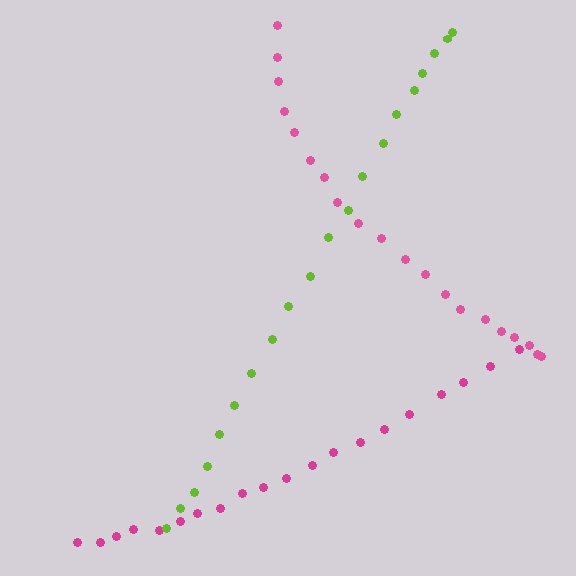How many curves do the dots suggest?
There are 3 distinct paths.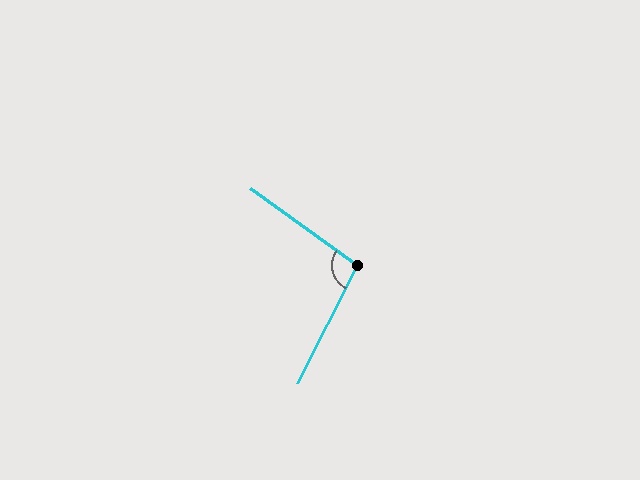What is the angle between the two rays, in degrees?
Approximately 99 degrees.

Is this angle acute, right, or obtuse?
It is obtuse.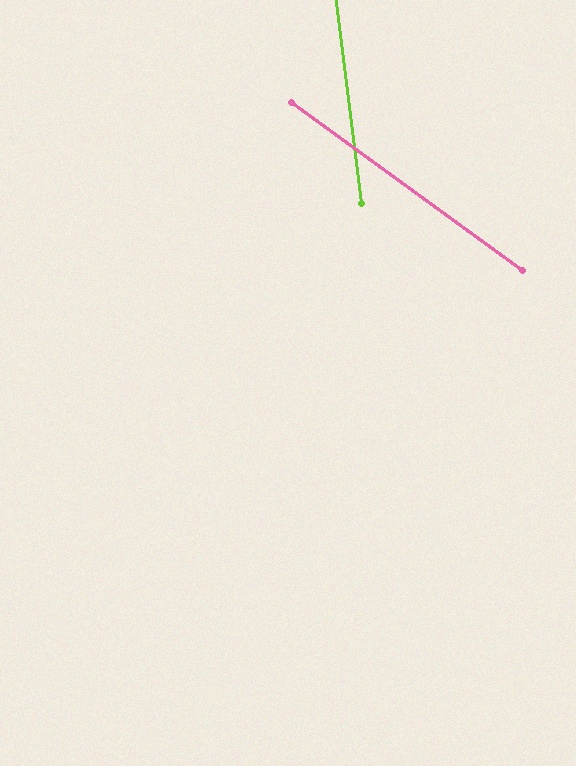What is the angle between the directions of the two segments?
Approximately 47 degrees.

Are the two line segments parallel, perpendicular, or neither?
Neither parallel nor perpendicular — they differ by about 47°.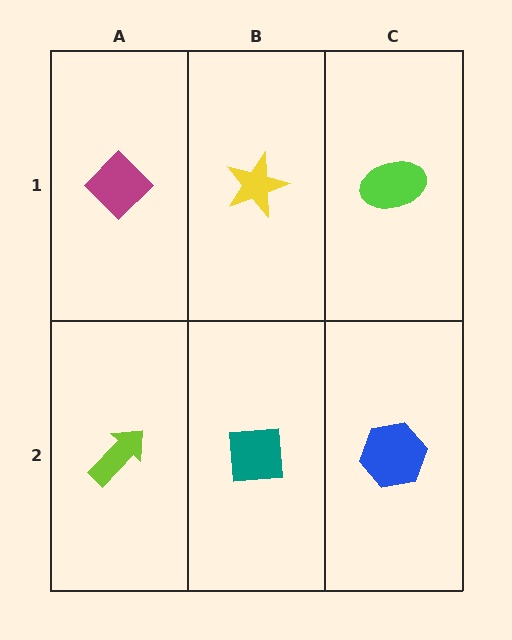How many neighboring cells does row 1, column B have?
3.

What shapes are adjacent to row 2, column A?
A magenta diamond (row 1, column A), a teal square (row 2, column B).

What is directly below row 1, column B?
A teal square.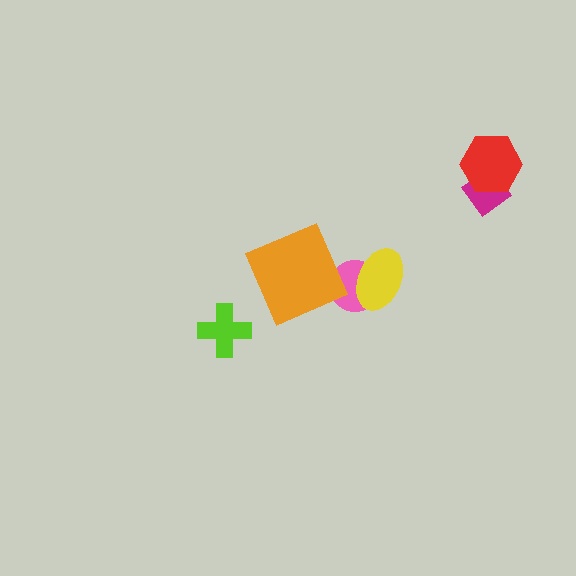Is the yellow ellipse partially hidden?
No, no other shape covers it.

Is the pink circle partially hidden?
Yes, it is partially covered by another shape.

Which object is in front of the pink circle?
The yellow ellipse is in front of the pink circle.